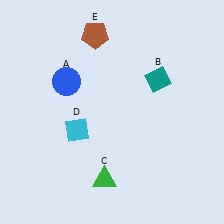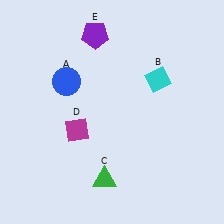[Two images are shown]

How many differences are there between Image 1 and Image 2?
There are 3 differences between the two images.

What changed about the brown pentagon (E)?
In Image 1, E is brown. In Image 2, it changed to purple.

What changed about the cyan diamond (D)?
In Image 1, D is cyan. In Image 2, it changed to magenta.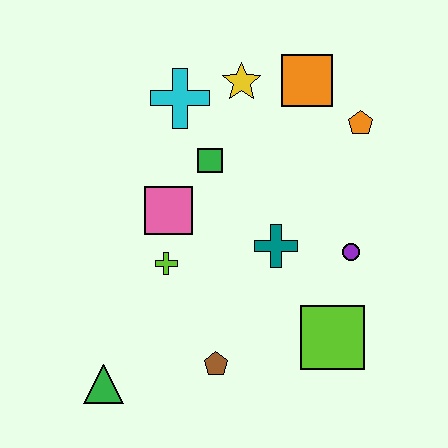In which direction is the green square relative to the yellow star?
The green square is below the yellow star.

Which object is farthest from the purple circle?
The green triangle is farthest from the purple circle.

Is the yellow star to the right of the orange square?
No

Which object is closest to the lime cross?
The pink square is closest to the lime cross.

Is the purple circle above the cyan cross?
No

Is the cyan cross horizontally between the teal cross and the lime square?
No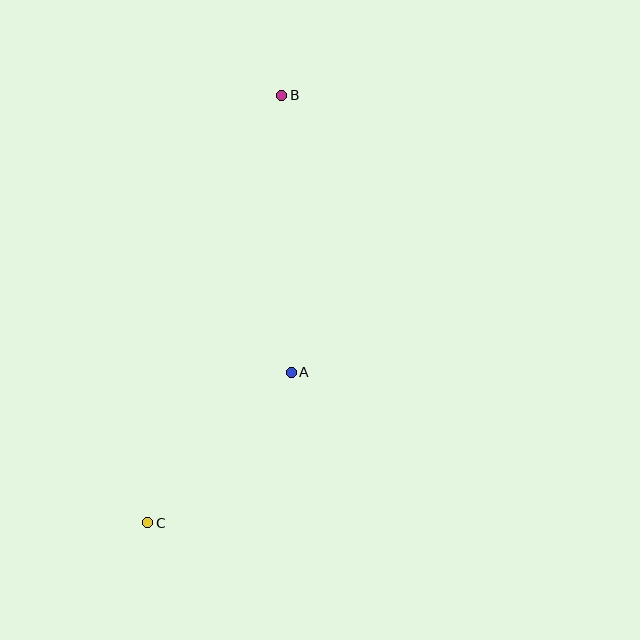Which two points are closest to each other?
Points A and C are closest to each other.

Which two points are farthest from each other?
Points B and C are farthest from each other.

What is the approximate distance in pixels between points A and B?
The distance between A and B is approximately 277 pixels.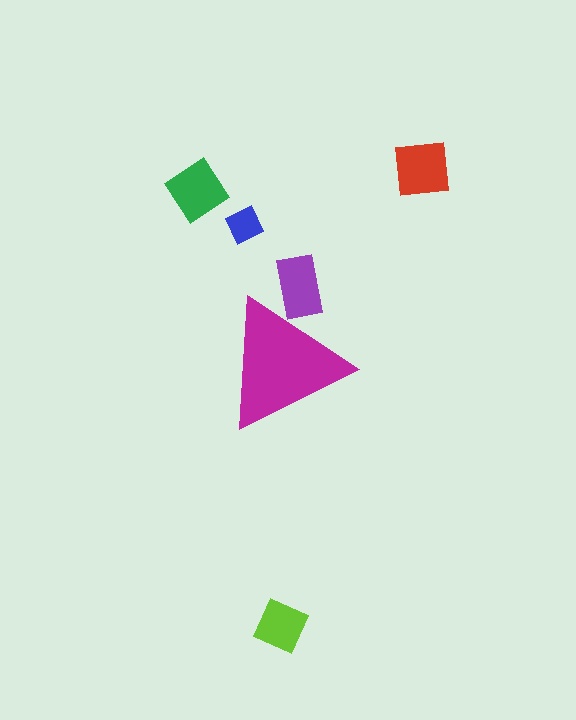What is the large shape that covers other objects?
A magenta triangle.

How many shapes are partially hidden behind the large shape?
1 shape is partially hidden.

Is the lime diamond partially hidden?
No, the lime diamond is fully visible.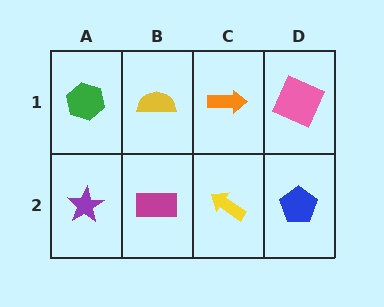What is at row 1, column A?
A green hexagon.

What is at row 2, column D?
A blue pentagon.